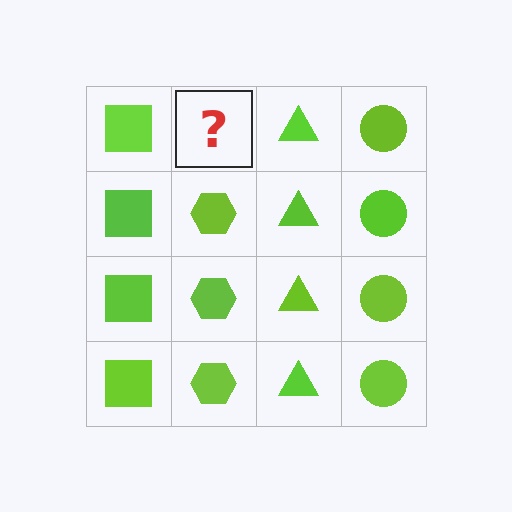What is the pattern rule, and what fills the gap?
The rule is that each column has a consistent shape. The gap should be filled with a lime hexagon.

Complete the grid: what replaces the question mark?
The question mark should be replaced with a lime hexagon.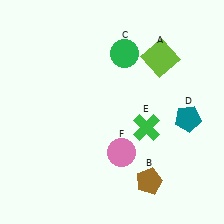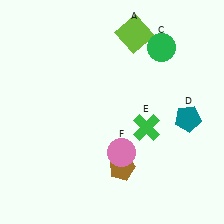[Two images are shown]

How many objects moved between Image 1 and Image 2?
3 objects moved between the two images.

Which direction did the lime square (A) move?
The lime square (A) moved left.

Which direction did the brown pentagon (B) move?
The brown pentagon (B) moved left.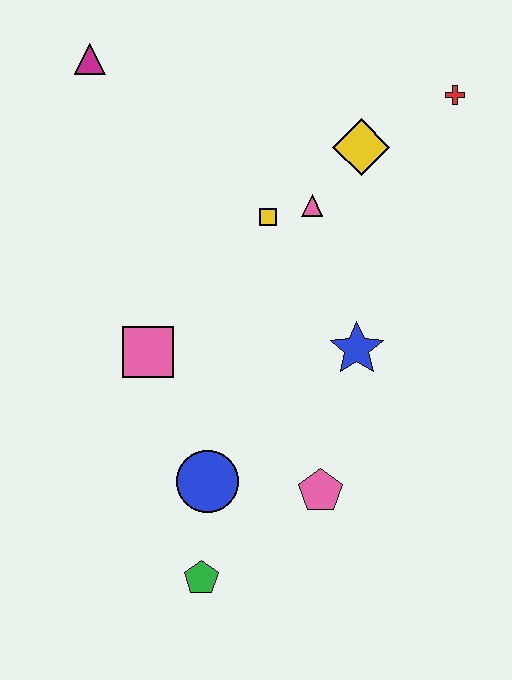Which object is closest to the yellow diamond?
The pink triangle is closest to the yellow diamond.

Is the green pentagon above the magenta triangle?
No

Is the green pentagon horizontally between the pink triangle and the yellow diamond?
No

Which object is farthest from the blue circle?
The red cross is farthest from the blue circle.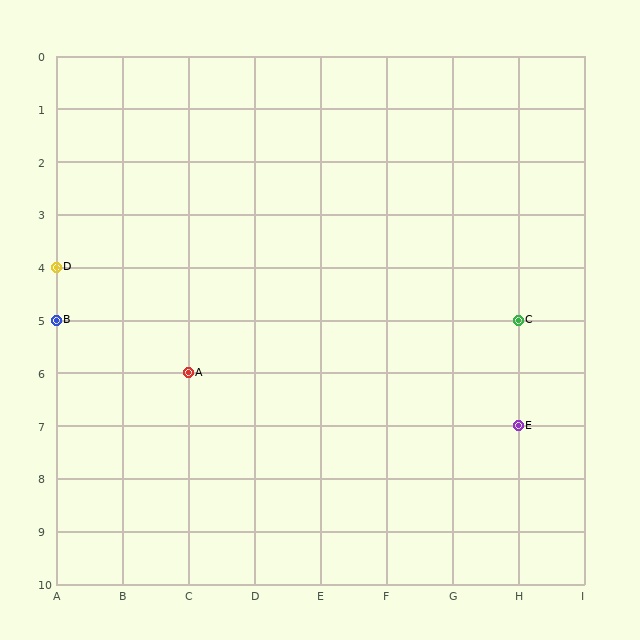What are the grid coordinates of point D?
Point D is at grid coordinates (A, 4).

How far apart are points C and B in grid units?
Points C and B are 7 columns apart.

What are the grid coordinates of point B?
Point B is at grid coordinates (A, 5).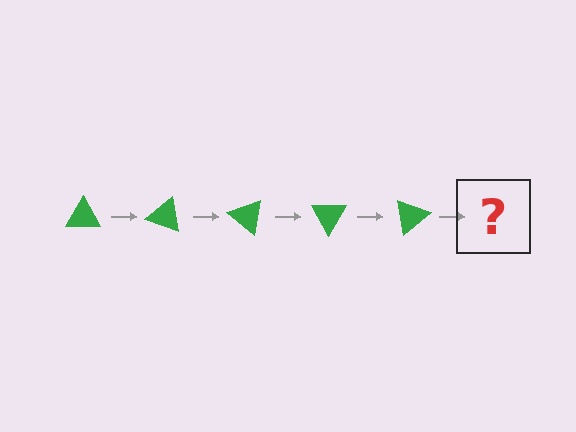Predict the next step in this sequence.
The next step is a green triangle rotated 100 degrees.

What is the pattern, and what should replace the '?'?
The pattern is that the triangle rotates 20 degrees each step. The '?' should be a green triangle rotated 100 degrees.